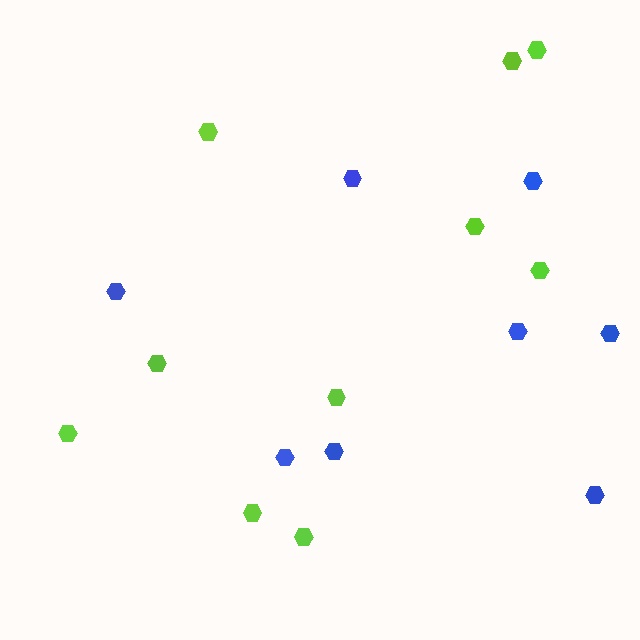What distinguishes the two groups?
There are 2 groups: one group of blue hexagons (8) and one group of lime hexagons (10).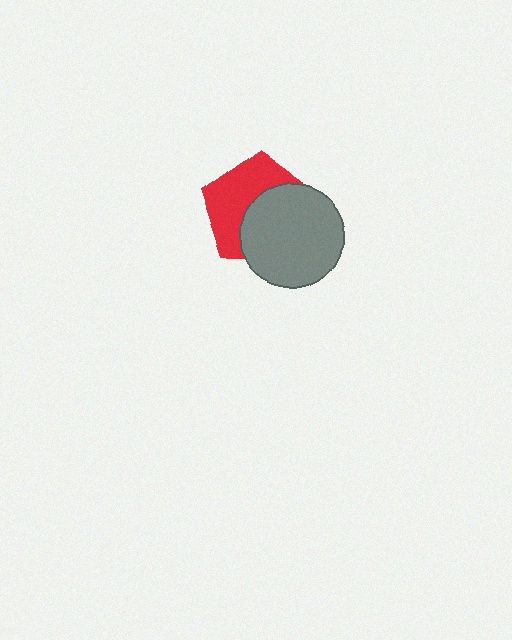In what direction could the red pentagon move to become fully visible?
The red pentagon could move toward the upper-left. That would shift it out from behind the gray circle entirely.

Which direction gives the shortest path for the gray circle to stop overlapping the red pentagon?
Moving toward the lower-right gives the shortest separation.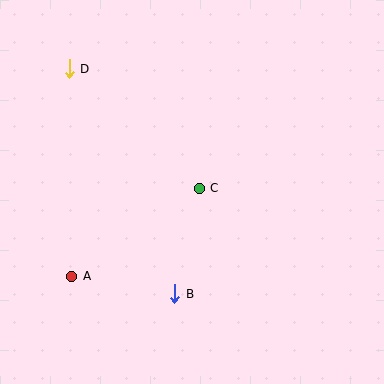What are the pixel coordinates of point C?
Point C is at (199, 188).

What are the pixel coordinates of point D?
Point D is at (69, 69).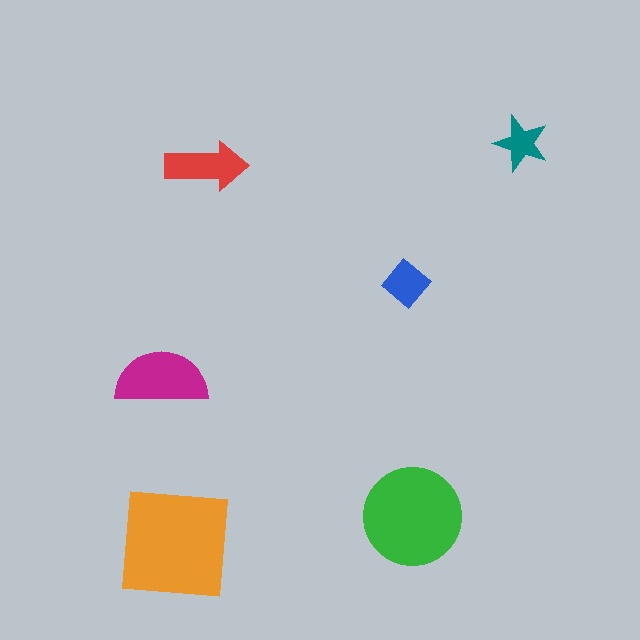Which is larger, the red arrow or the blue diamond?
The red arrow.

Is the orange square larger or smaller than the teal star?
Larger.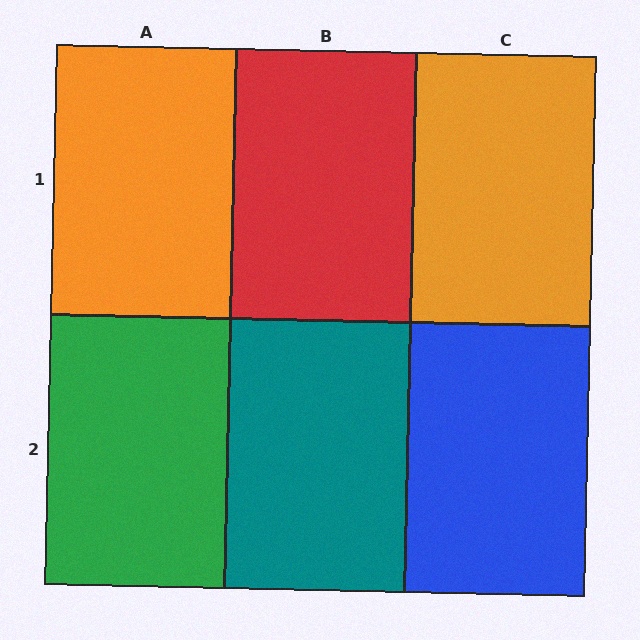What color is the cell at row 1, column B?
Red.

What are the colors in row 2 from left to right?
Green, teal, blue.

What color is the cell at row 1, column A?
Orange.